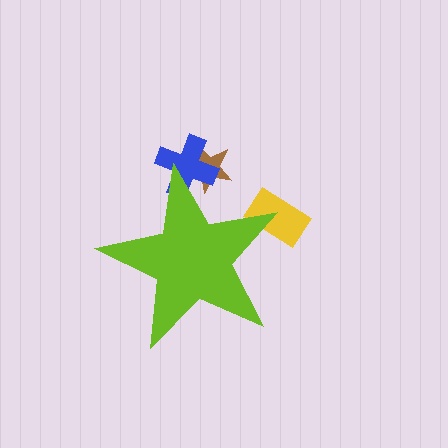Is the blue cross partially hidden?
Yes, the blue cross is partially hidden behind the lime star.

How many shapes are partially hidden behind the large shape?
3 shapes are partially hidden.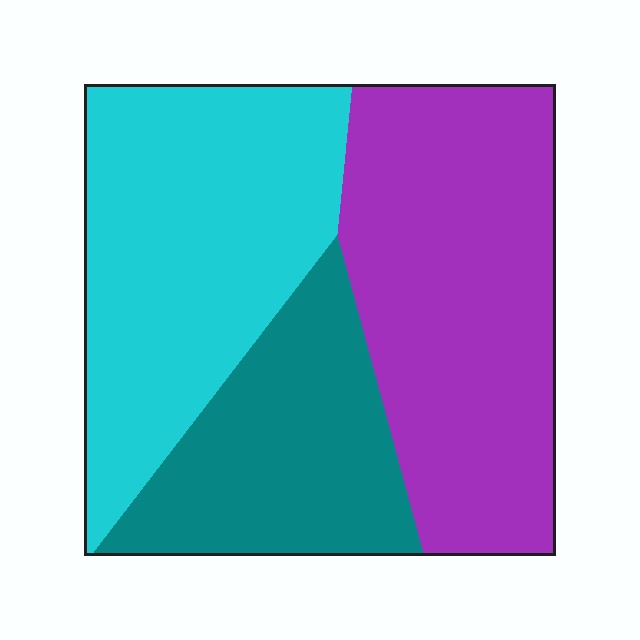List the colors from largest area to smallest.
From largest to smallest: purple, cyan, teal.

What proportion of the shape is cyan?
Cyan covers 36% of the shape.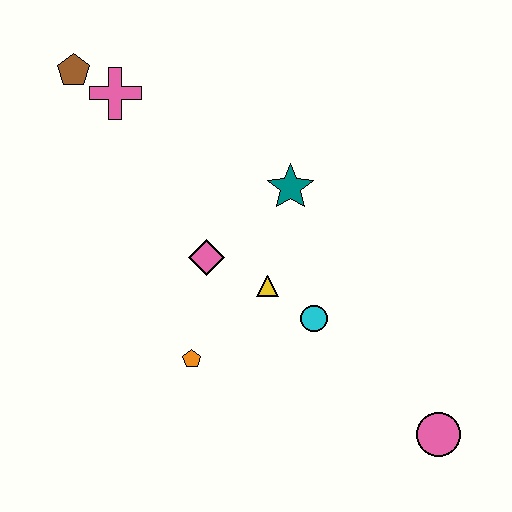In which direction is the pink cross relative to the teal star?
The pink cross is to the left of the teal star.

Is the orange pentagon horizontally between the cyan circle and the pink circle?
No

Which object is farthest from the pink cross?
The pink circle is farthest from the pink cross.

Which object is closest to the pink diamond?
The yellow triangle is closest to the pink diamond.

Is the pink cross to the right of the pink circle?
No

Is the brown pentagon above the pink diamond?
Yes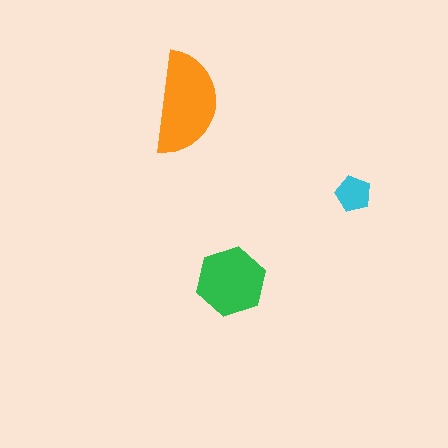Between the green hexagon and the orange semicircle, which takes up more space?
The orange semicircle.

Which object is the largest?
The orange semicircle.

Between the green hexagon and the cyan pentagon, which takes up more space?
The green hexagon.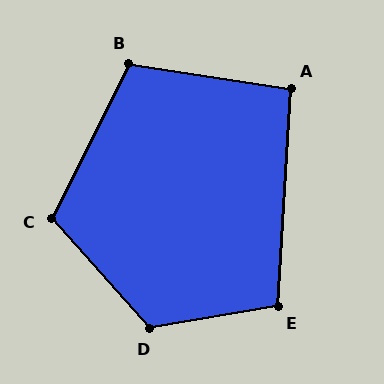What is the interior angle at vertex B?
Approximately 108 degrees (obtuse).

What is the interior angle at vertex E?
Approximately 103 degrees (obtuse).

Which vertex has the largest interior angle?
D, at approximately 122 degrees.